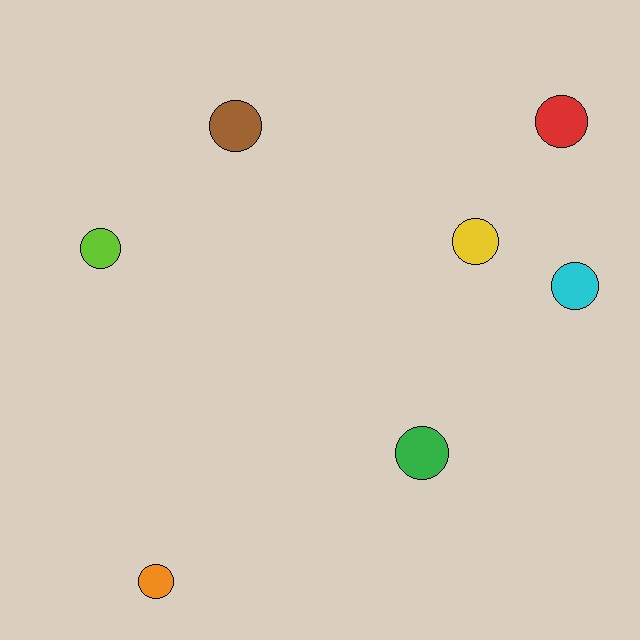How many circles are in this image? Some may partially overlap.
There are 7 circles.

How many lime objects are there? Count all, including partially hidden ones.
There is 1 lime object.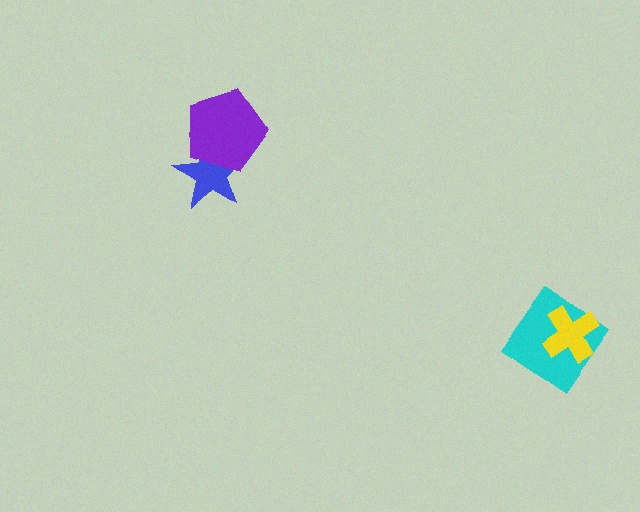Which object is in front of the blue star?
The purple pentagon is in front of the blue star.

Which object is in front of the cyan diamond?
The yellow cross is in front of the cyan diamond.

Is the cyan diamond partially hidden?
Yes, it is partially covered by another shape.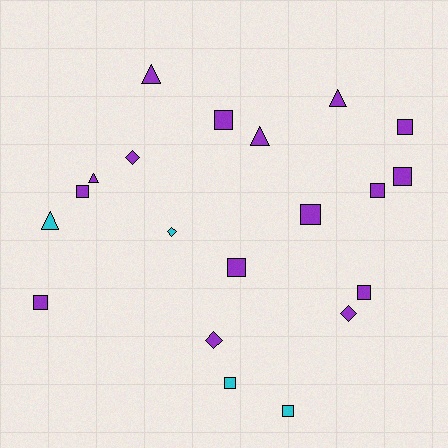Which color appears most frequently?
Purple, with 16 objects.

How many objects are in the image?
There are 20 objects.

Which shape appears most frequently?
Square, with 11 objects.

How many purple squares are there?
There are 9 purple squares.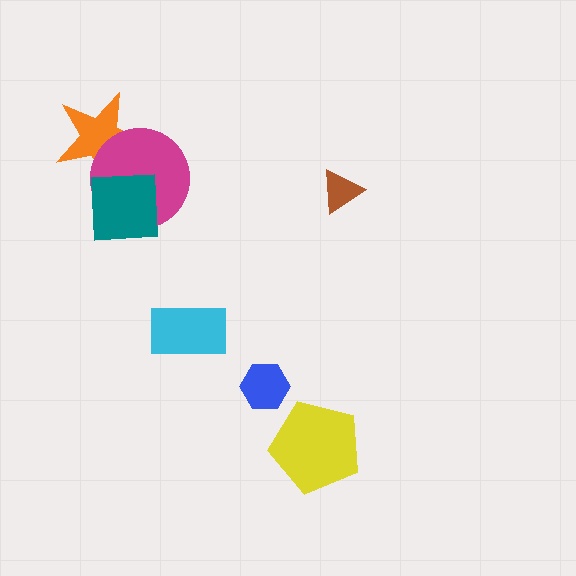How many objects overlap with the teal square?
1 object overlaps with the teal square.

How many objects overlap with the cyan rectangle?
0 objects overlap with the cyan rectangle.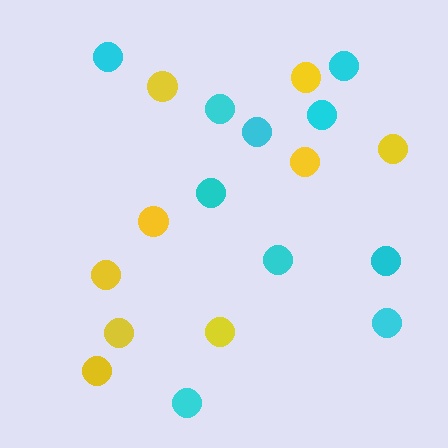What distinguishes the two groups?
There are 2 groups: one group of yellow circles (9) and one group of cyan circles (10).